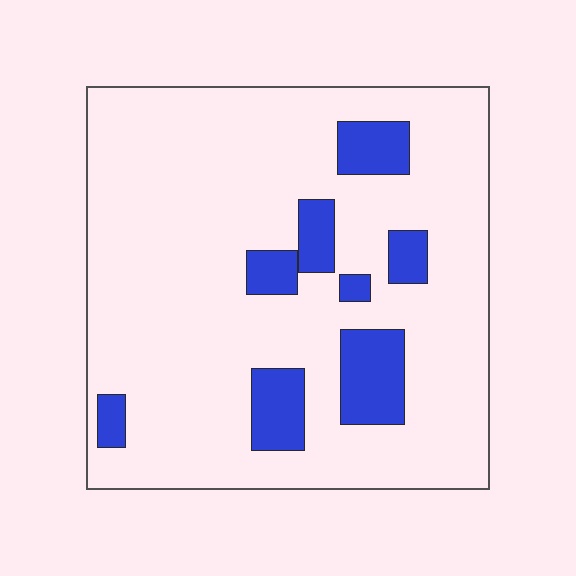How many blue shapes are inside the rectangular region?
8.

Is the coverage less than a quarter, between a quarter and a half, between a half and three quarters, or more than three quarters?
Less than a quarter.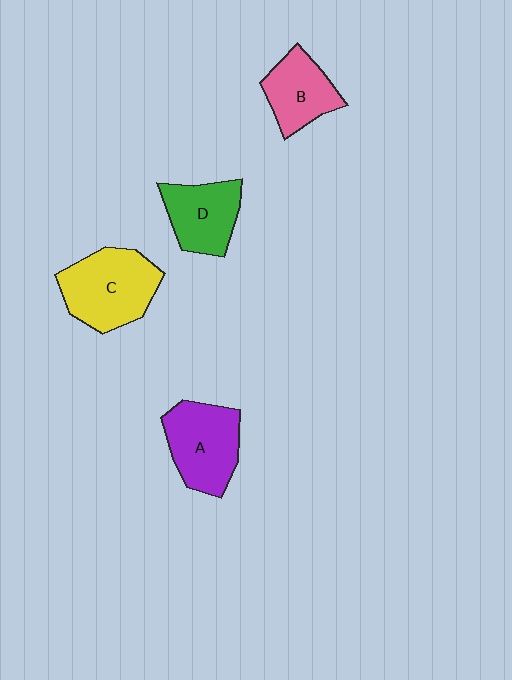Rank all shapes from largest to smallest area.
From largest to smallest: C (yellow), A (purple), D (green), B (pink).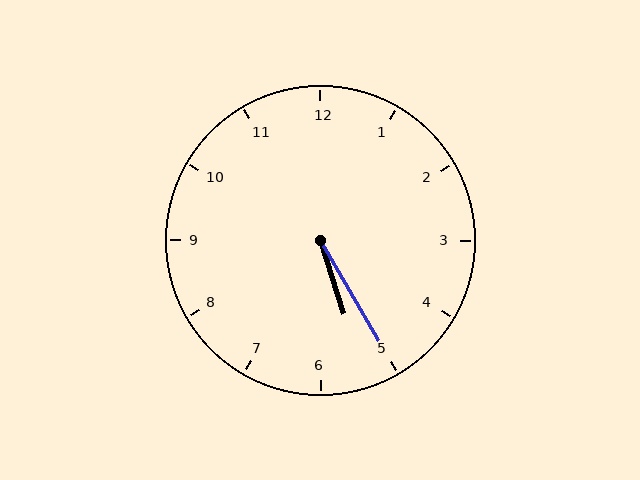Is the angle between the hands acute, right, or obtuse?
It is acute.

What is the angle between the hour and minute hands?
Approximately 12 degrees.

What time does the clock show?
5:25.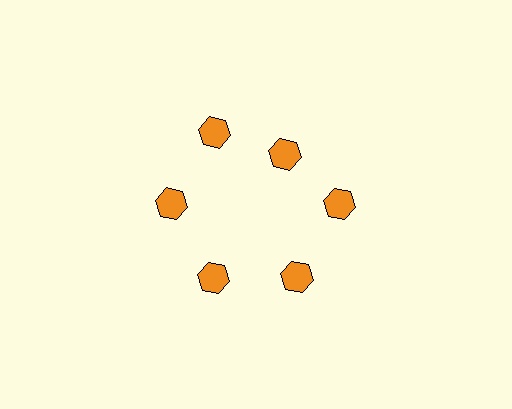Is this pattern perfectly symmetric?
No. The 6 orange hexagons are arranged in a ring, but one element near the 1 o'clock position is pulled inward toward the center, breaking the 6-fold rotational symmetry.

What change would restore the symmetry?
The symmetry would be restored by moving it outward, back onto the ring so that all 6 hexagons sit at equal angles and equal distance from the center.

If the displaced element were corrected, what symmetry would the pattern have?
It would have 6-fold rotational symmetry — the pattern would map onto itself every 60 degrees.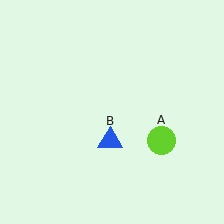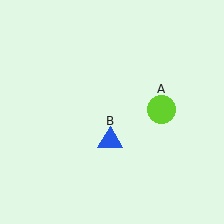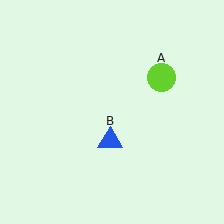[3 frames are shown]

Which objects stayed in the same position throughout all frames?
Blue triangle (object B) remained stationary.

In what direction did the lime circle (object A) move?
The lime circle (object A) moved up.